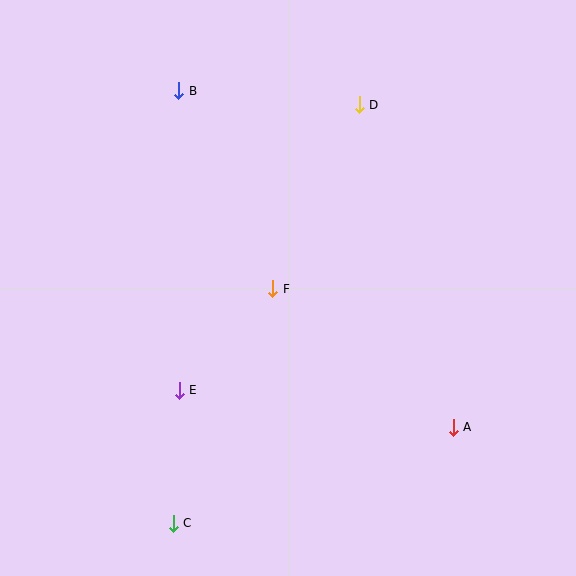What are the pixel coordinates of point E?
Point E is at (179, 390).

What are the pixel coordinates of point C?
Point C is at (173, 523).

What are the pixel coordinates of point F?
Point F is at (273, 289).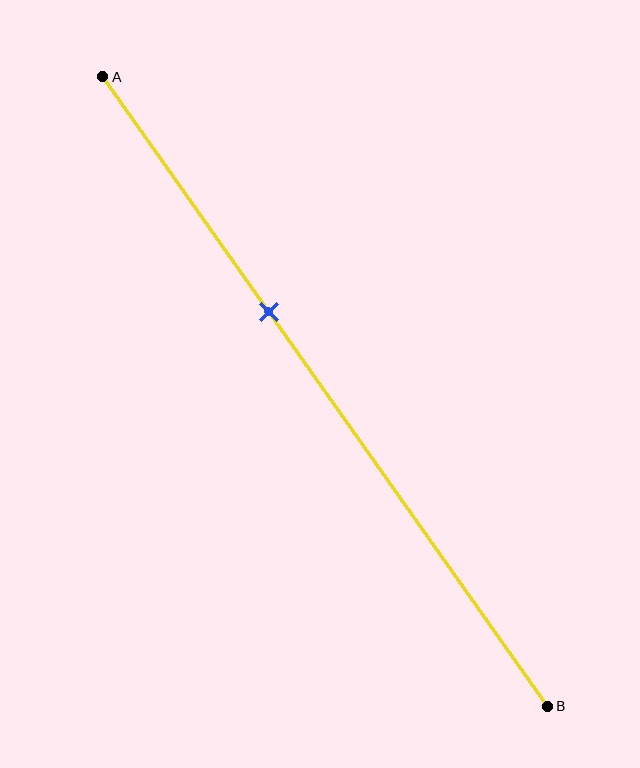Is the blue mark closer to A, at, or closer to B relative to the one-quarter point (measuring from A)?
The blue mark is closer to point B than the one-quarter point of segment AB.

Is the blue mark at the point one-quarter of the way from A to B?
No, the mark is at about 35% from A, not at the 25% one-quarter point.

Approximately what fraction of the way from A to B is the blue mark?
The blue mark is approximately 35% of the way from A to B.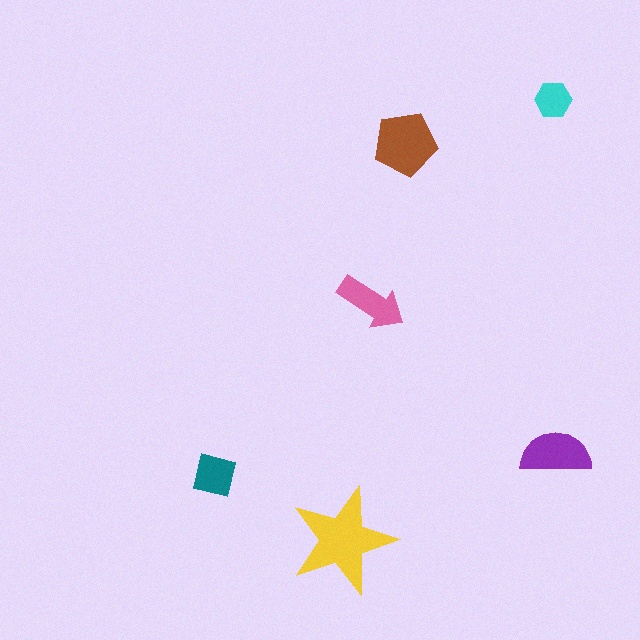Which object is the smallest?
The cyan hexagon.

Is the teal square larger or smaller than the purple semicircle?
Smaller.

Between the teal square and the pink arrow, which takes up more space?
The pink arrow.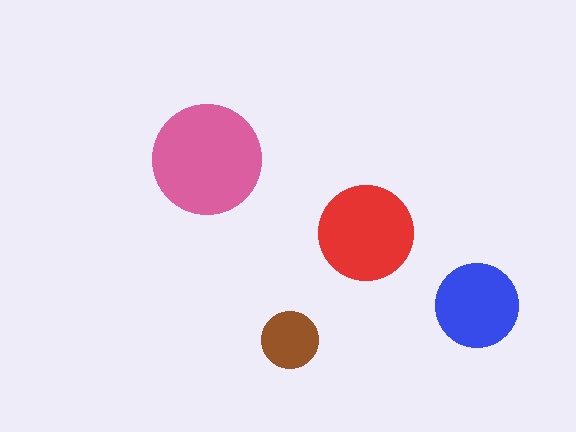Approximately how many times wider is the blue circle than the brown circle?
About 1.5 times wider.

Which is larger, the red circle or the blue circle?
The red one.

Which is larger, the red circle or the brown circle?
The red one.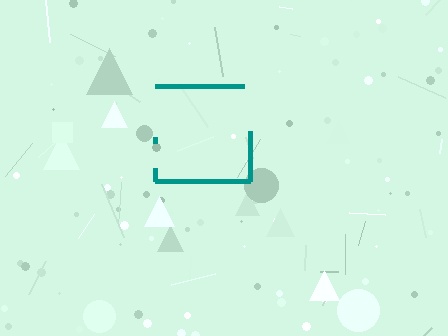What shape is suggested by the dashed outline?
The dashed outline suggests a square.